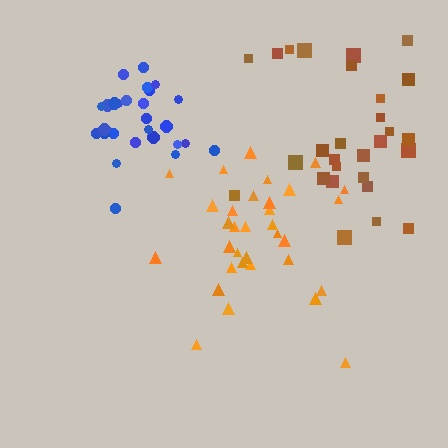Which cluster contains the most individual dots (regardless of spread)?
Orange (33).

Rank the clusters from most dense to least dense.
blue, orange, brown.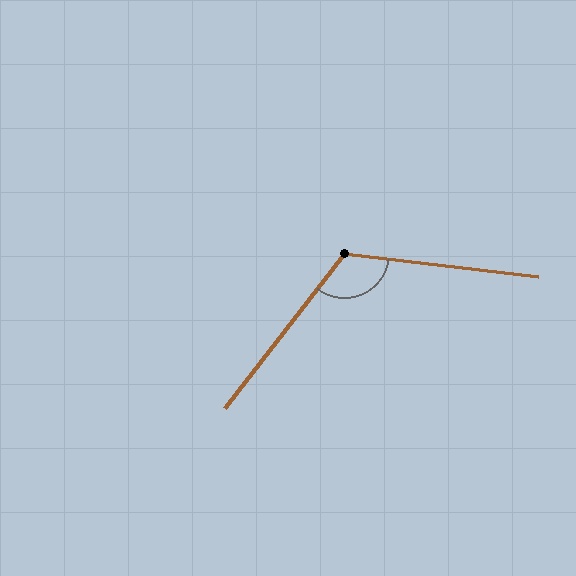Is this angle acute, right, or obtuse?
It is obtuse.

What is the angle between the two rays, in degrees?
Approximately 121 degrees.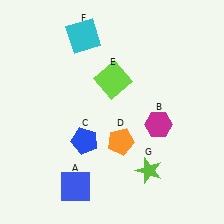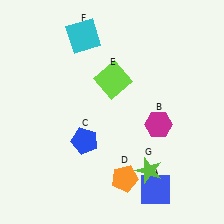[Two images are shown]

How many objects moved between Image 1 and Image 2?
2 objects moved between the two images.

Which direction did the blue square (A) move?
The blue square (A) moved right.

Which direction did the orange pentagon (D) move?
The orange pentagon (D) moved down.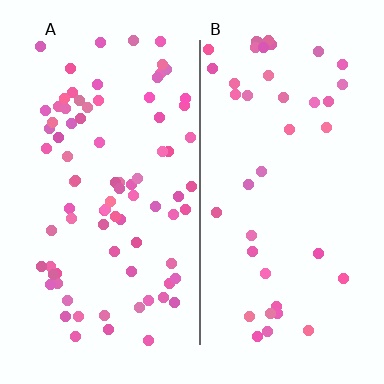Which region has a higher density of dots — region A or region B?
A (the left).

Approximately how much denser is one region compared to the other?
Approximately 2.0× — region A over region B.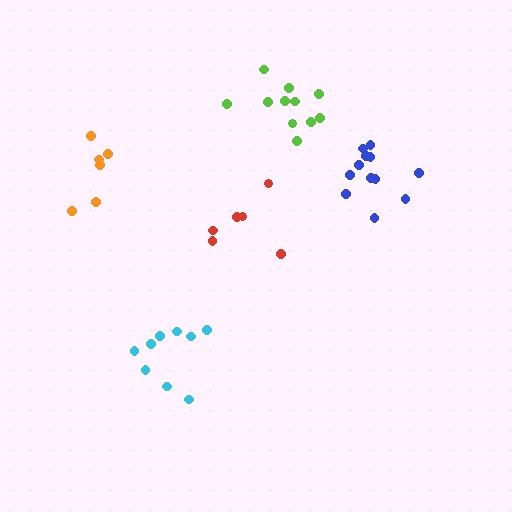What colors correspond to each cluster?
The clusters are colored: red, lime, orange, cyan, blue.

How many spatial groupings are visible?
There are 5 spatial groupings.